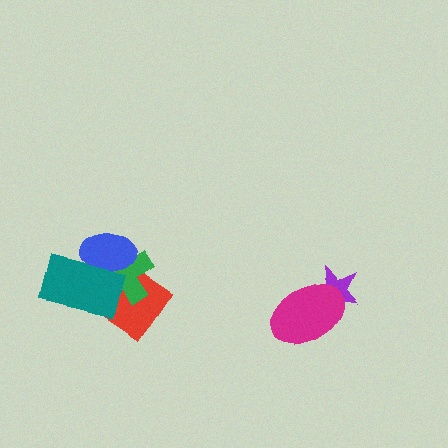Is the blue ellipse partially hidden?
Yes, it is partially covered by another shape.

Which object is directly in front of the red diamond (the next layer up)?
The green cross is directly in front of the red diamond.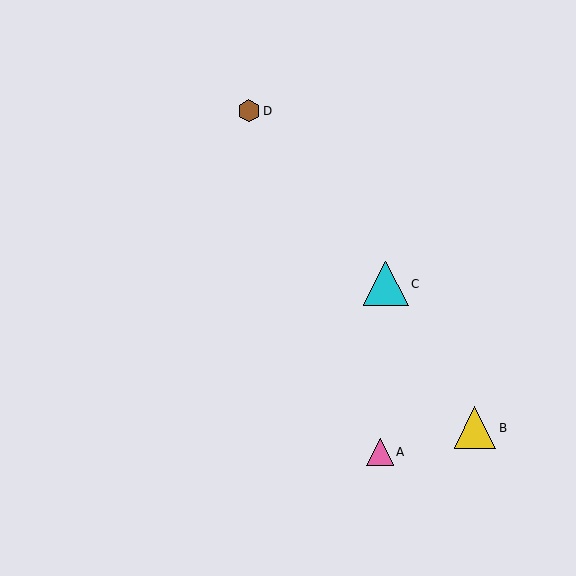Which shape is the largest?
The cyan triangle (labeled C) is the largest.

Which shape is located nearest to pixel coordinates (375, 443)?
The pink triangle (labeled A) at (380, 452) is nearest to that location.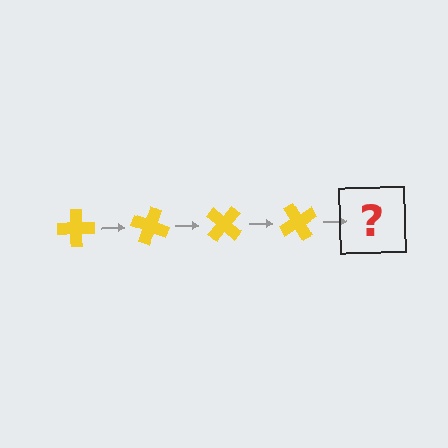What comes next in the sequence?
The next element should be a yellow cross rotated 80 degrees.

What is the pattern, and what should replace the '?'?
The pattern is that the cross rotates 20 degrees each step. The '?' should be a yellow cross rotated 80 degrees.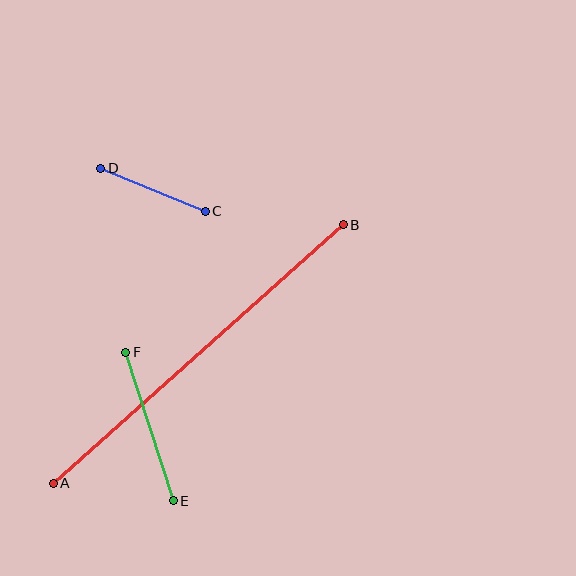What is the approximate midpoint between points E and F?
The midpoint is at approximately (149, 426) pixels.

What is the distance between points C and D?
The distance is approximately 113 pixels.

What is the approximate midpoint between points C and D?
The midpoint is at approximately (153, 190) pixels.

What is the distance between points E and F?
The distance is approximately 156 pixels.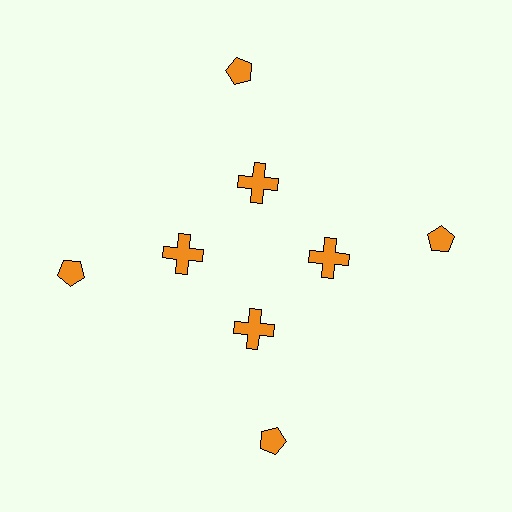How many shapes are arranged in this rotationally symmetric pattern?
There are 8 shapes, arranged in 4 groups of 2.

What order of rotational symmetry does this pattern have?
This pattern has 4-fold rotational symmetry.